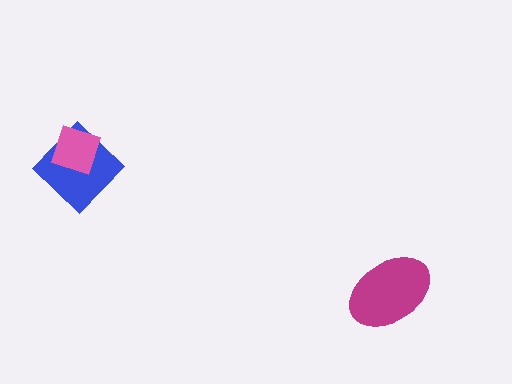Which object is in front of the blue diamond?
The pink diamond is in front of the blue diamond.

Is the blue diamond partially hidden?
Yes, it is partially covered by another shape.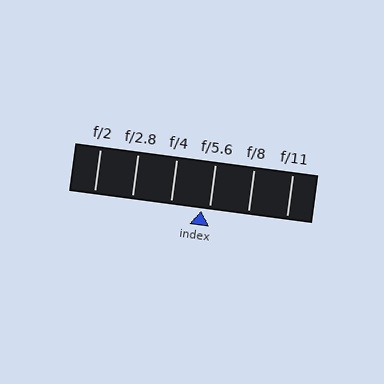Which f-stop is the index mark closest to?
The index mark is closest to f/5.6.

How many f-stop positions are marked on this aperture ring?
There are 6 f-stop positions marked.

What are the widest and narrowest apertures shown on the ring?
The widest aperture shown is f/2 and the narrowest is f/11.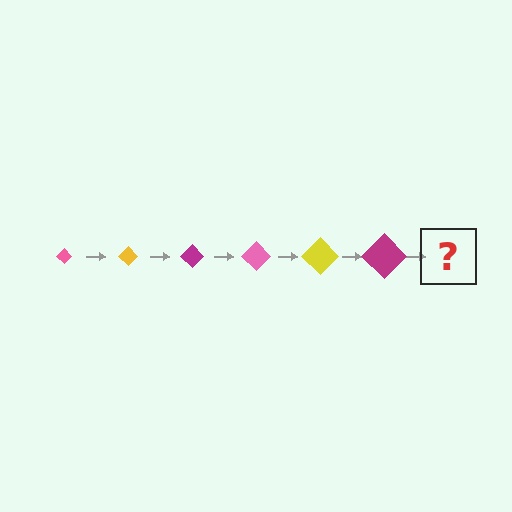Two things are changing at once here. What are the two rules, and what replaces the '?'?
The two rules are that the diamond grows larger each step and the color cycles through pink, yellow, and magenta. The '?' should be a pink diamond, larger than the previous one.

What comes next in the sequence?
The next element should be a pink diamond, larger than the previous one.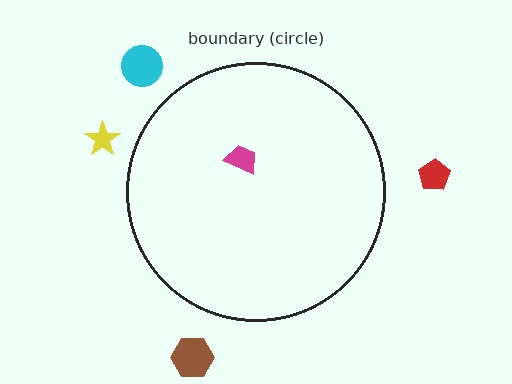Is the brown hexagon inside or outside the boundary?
Outside.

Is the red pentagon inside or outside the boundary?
Outside.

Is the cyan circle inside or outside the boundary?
Outside.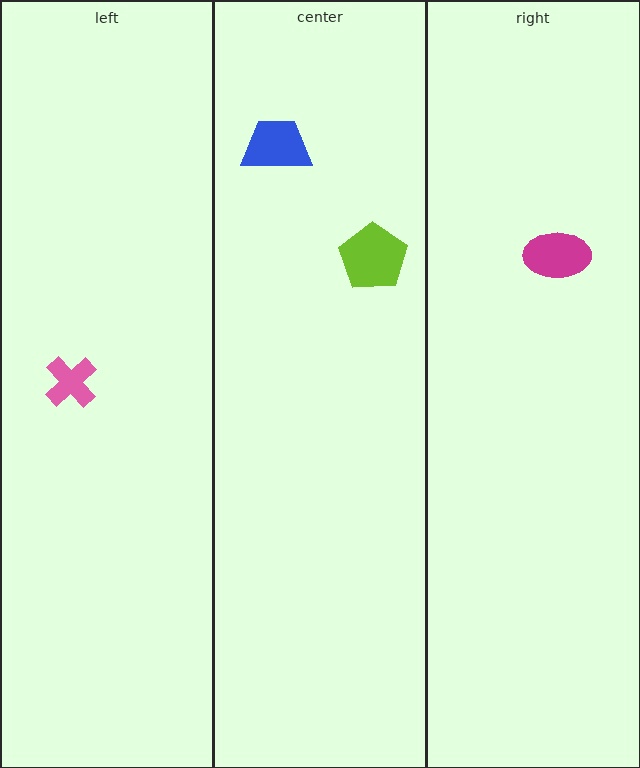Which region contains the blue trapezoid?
The center region.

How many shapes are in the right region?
1.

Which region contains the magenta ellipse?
The right region.